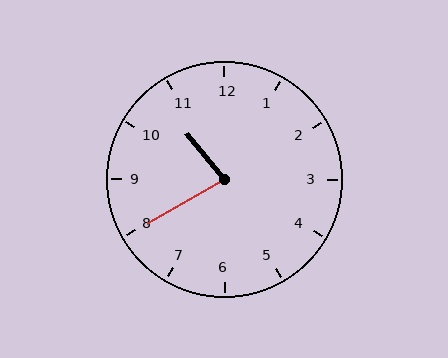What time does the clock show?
10:40.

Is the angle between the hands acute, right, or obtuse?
It is acute.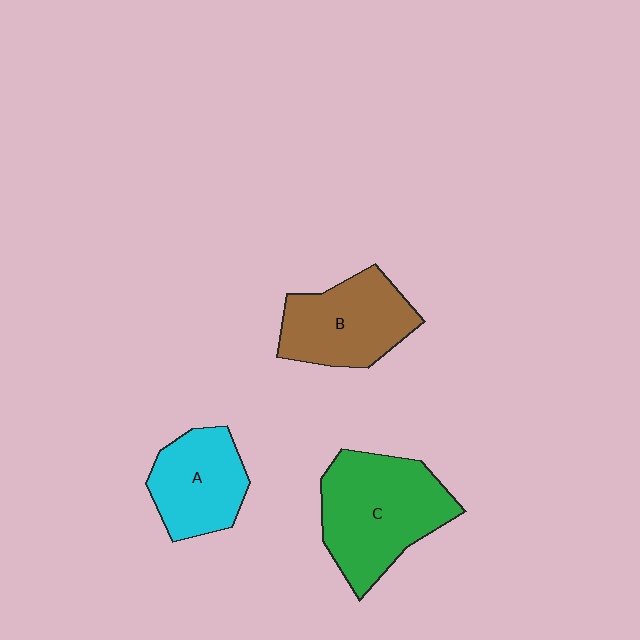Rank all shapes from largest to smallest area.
From largest to smallest: C (green), B (brown), A (cyan).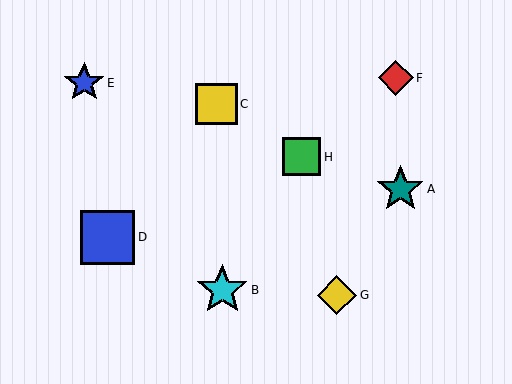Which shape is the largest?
The blue square (labeled D) is the largest.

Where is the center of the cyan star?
The center of the cyan star is at (222, 290).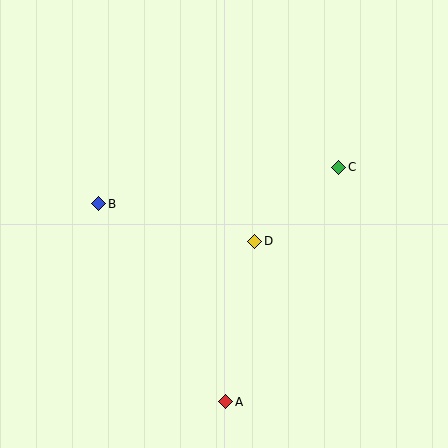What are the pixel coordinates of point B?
Point B is at (99, 204).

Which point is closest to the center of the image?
Point D at (255, 241) is closest to the center.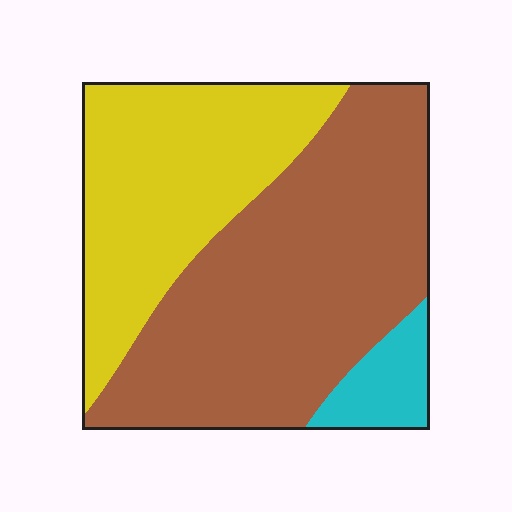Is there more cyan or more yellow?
Yellow.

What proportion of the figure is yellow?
Yellow covers 36% of the figure.